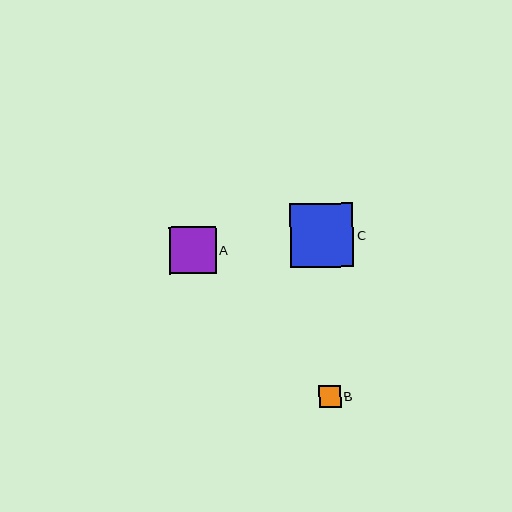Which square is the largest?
Square C is the largest with a size of approximately 63 pixels.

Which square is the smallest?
Square B is the smallest with a size of approximately 22 pixels.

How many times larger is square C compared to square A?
Square C is approximately 1.4 times the size of square A.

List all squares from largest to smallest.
From largest to smallest: C, A, B.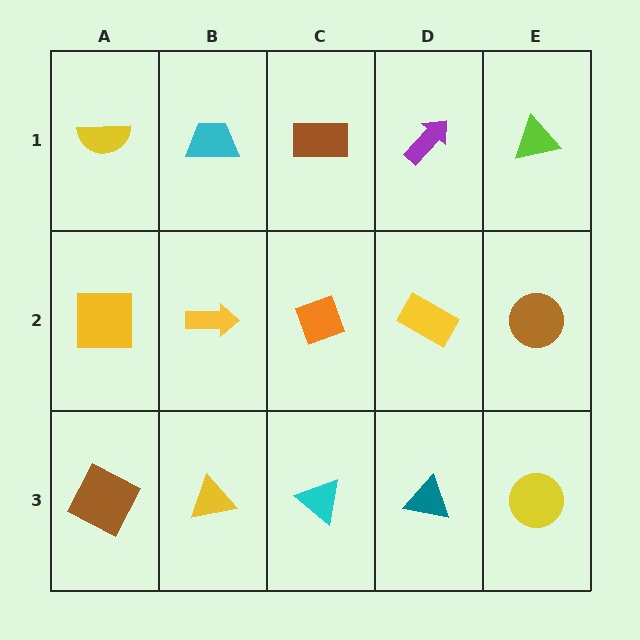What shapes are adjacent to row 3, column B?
A yellow arrow (row 2, column B), a brown square (row 3, column A), a cyan triangle (row 3, column C).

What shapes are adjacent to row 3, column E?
A brown circle (row 2, column E), a teal triangle (row 3, column D).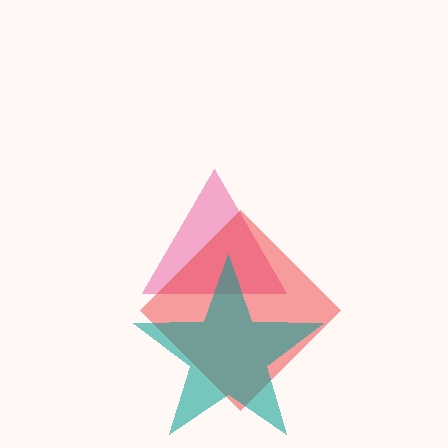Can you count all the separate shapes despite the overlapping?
Yes, there are 3 separate shapes.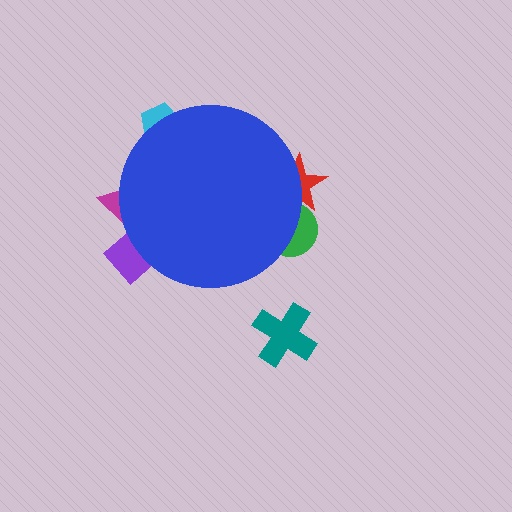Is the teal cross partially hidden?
No, the teal cross is fully visible.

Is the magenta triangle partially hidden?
Yes, the magenta triangle is partially hidden behind the blue circle.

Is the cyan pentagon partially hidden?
Yes, the cyan pentagon is partially hidden behind the blue circle.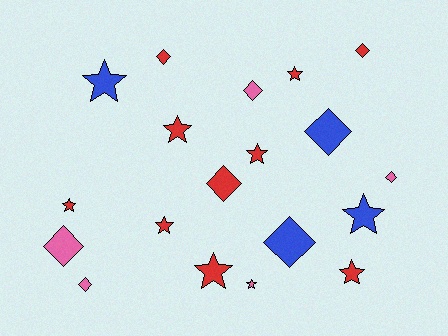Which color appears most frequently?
Red, with 10 objects.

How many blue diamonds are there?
There are 2 blue diamonds.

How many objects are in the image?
There are 19 objects.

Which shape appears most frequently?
Star, with 10 objects.